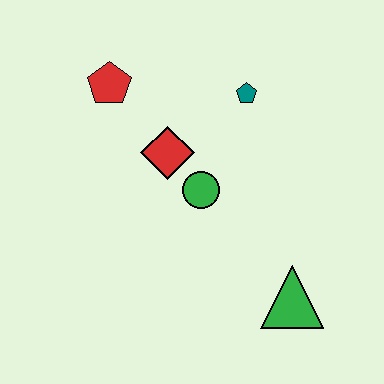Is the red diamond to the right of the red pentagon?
Yes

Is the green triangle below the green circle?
Yes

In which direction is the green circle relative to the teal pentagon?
The green circle is below the teal pentagon.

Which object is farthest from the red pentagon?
The green triangle is farthest from the red pentagon.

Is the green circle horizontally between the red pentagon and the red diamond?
No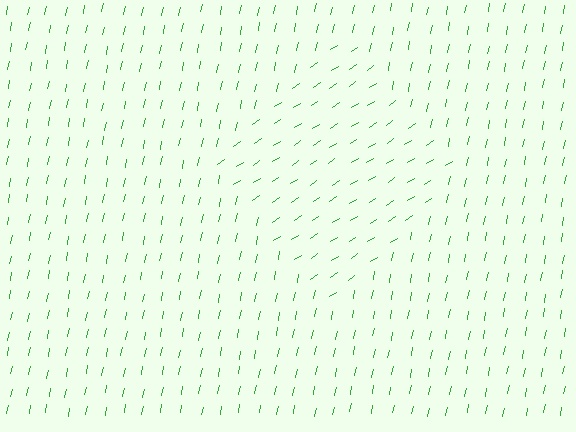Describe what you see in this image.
The image is filled with small green line segments. A diamond region in the image has lines oriented differently from the surrounding lines, creating a visible texture boundary.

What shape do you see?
I see a diamond.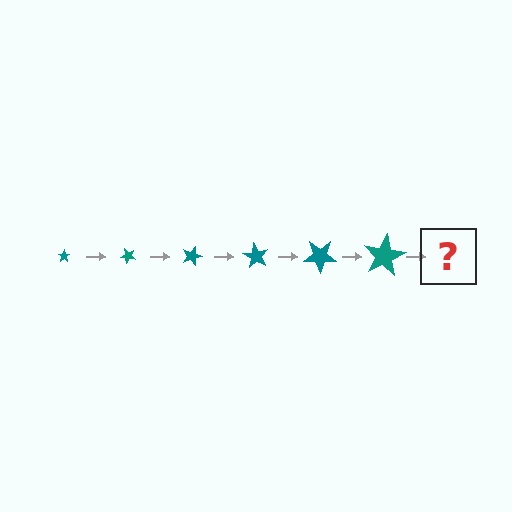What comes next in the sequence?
The next element should be a star, larger than the previous one and rotated 270 degrees from the start.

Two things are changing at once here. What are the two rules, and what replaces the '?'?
The two rules are that the star grows larger each step and it rotates 45 degrees each step. The '?' should be a star, larger than the previous one and rotated 270 degrees from the start.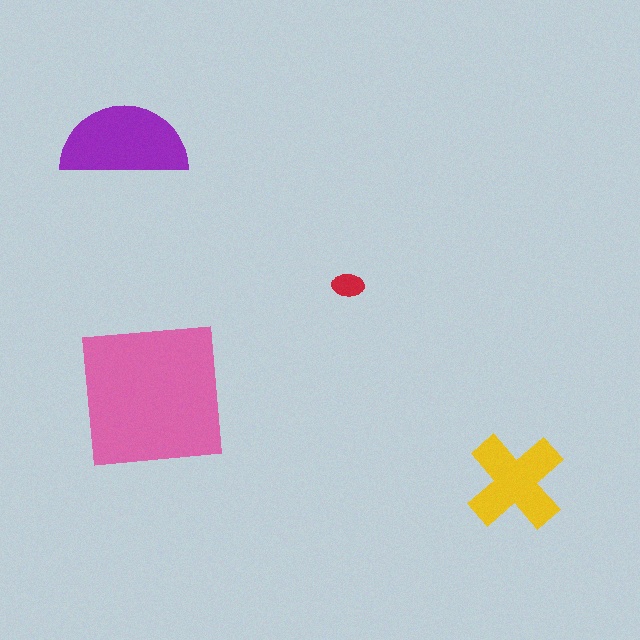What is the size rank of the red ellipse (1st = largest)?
4th.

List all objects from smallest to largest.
The red ellipse, the yellow cross, the purple semicircle, the pink square.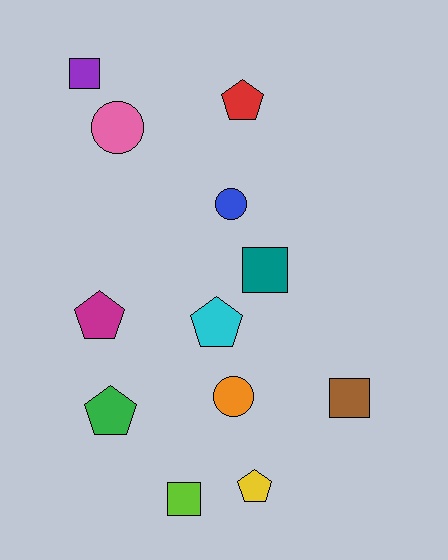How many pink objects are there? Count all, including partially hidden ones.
There is 1 pink object.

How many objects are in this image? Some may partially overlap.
There are 12 objects.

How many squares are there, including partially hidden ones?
There are 4 squares.